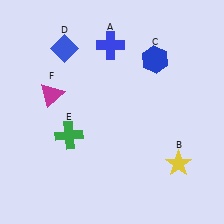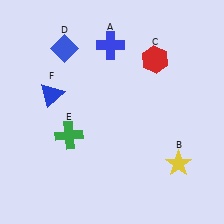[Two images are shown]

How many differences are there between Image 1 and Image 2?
There are 2 differences between the two images.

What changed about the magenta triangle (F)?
In Image 1, F is magenta. In Image 2, it changed to blue.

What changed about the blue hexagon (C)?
In Image 1, C is blue. In Image 2, it changed to red.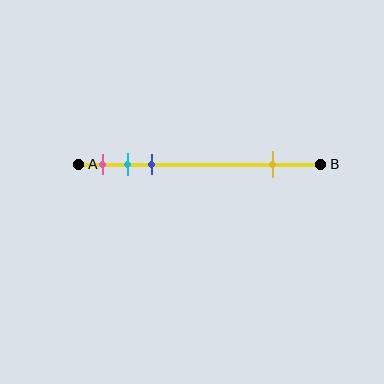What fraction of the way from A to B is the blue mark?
The blue mark is approximately 30% (0.3) of the way from A to B.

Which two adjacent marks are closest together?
The cyan and blue marks are the closest adjacent pair.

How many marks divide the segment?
There are 4 marks dividing the segment.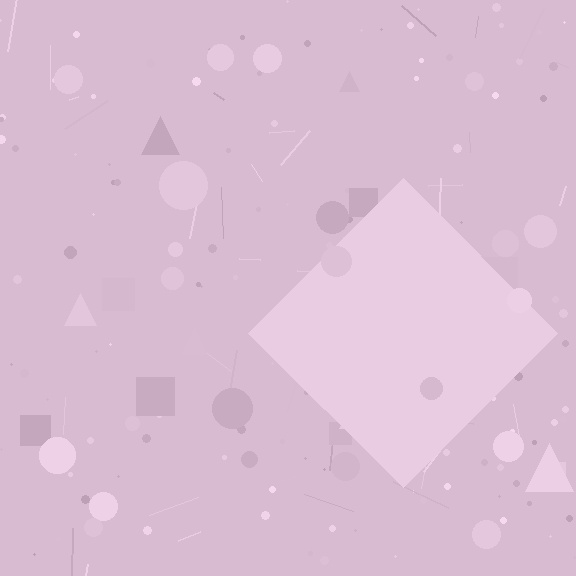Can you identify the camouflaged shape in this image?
The camouflaged shape is a diamond.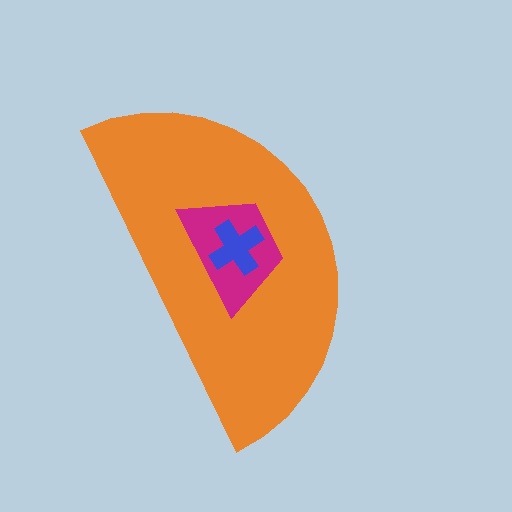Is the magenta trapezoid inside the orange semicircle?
Yes.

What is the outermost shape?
The orange semicircle.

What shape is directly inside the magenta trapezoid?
The blue cross.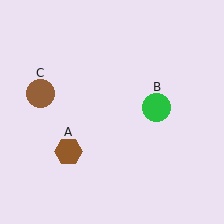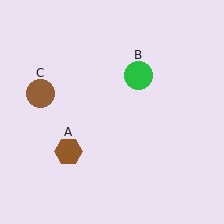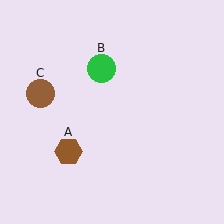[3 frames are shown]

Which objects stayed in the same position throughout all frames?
Brown hexagon (object A) and brown circle (object C) remained stationary.